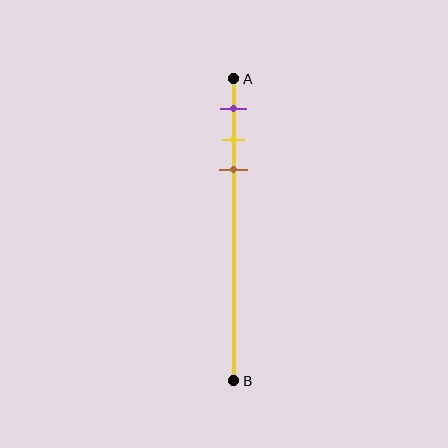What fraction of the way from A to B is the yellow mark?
The yellow mark is approximately 20% (0.2) of the way from A to B.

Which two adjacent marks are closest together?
The yellow and brown marks are the closest adjacent pair.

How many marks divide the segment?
There are 3 marks dividing the segment.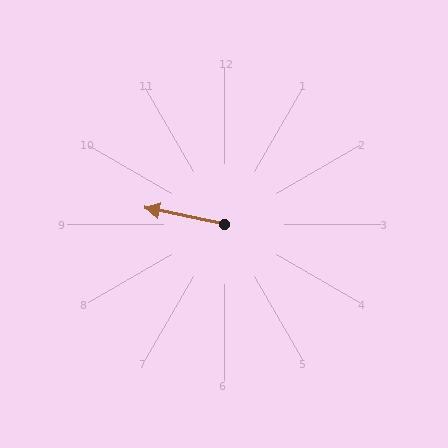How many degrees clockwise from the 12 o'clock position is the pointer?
Approximately 282 degrees.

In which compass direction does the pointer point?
West.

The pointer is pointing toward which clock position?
Roughly 9 o'clock.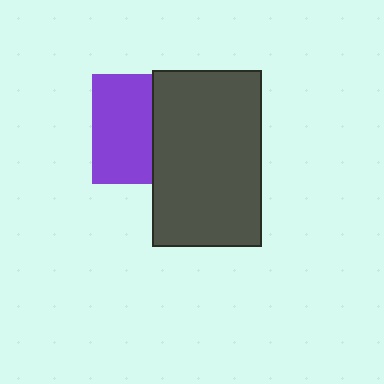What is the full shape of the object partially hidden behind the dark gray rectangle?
The partially hidden object is a purple square.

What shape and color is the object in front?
The object in front is a dark gray rectangle.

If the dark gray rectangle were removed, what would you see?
You would see the complete purple square.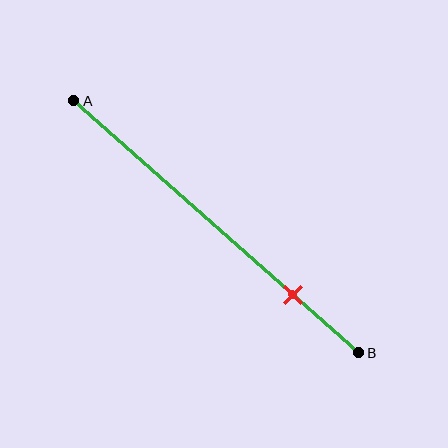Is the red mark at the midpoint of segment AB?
No, the mark is at about 75% from A, not at the 50% midpoint.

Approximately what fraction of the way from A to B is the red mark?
The red mark is approximately 75% of the way from A to B.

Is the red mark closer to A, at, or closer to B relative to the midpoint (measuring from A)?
The red mark is closer to point B than the midpoint of segment AB.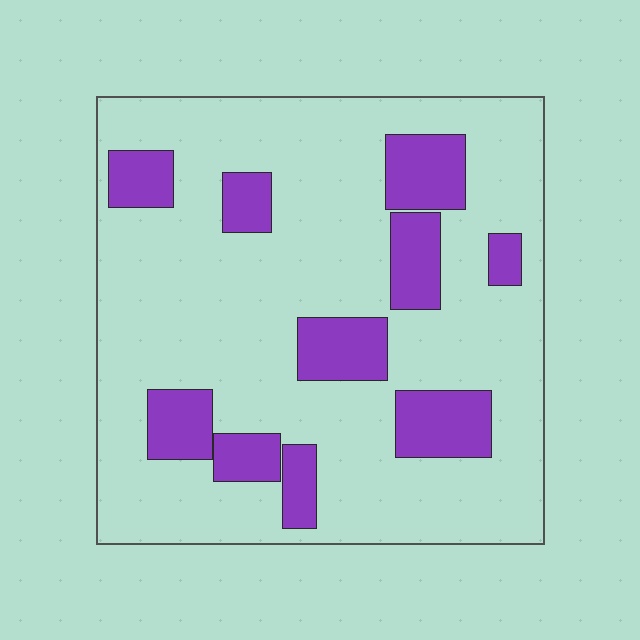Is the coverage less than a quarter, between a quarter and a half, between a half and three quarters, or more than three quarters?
Less than a quarter.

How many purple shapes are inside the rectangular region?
10.